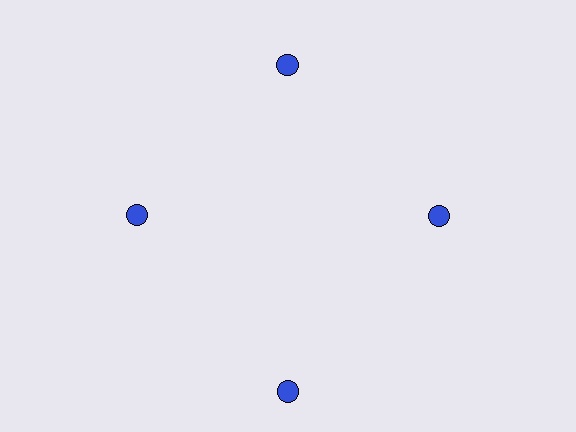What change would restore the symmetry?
The symmetry would be restored by moving it inward, back onto the ring so that all 4 circles sit at equal angles and equal distance from the center.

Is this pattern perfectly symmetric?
No. The 4 blue circles are arranged in a ring, but one element near the 6 o'clock position is pushed outward from the center, breaking the 4-fold rotational symmetry.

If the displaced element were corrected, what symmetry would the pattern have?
It would have 4-fold rotational symmetry — the pattern would map onto itself every 90 degrees.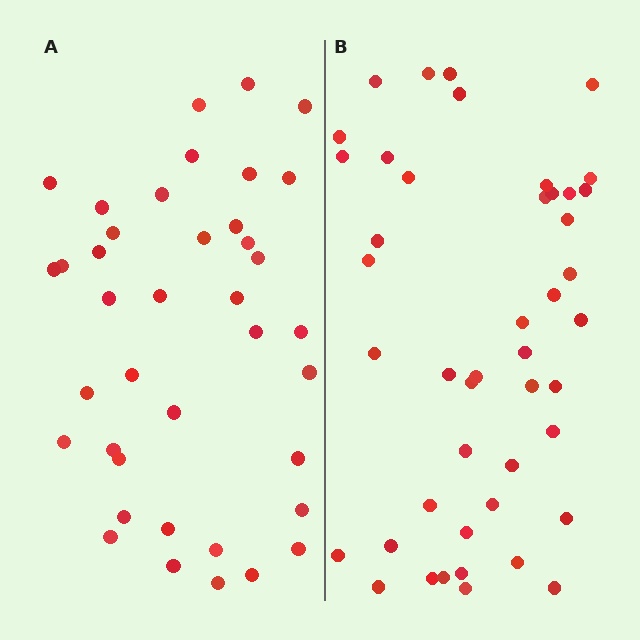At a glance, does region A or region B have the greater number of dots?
Region B (the right region) has more dots.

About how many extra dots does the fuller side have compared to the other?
Region B has about 6 more dots than region A.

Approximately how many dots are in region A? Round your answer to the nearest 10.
About 40 dots. (The exact count is 39, which rounds to 40.)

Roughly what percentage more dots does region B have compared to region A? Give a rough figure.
About 15% more.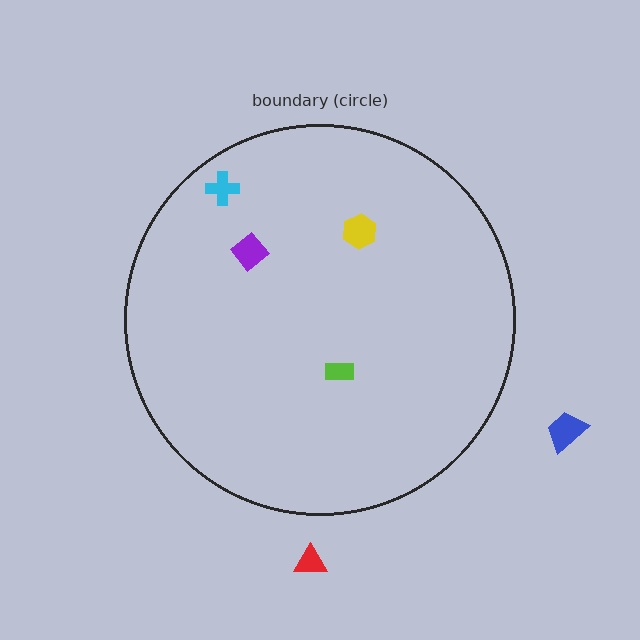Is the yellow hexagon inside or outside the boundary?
Inside.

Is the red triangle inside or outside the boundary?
Outside.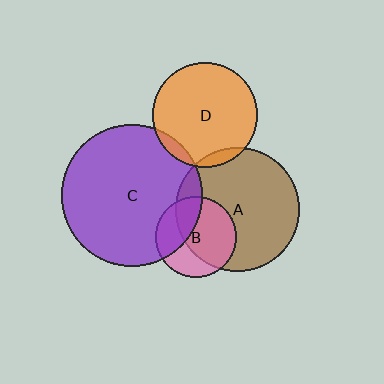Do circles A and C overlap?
Yes.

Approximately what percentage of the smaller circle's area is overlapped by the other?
Approximately 10%.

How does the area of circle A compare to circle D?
Approximately 1.4 times.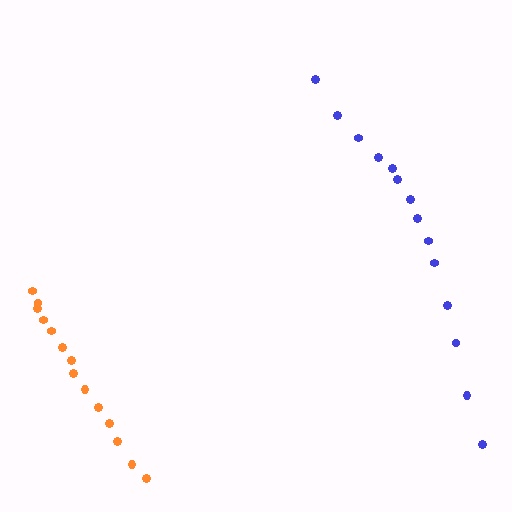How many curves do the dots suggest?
There are 2 distinct paths.